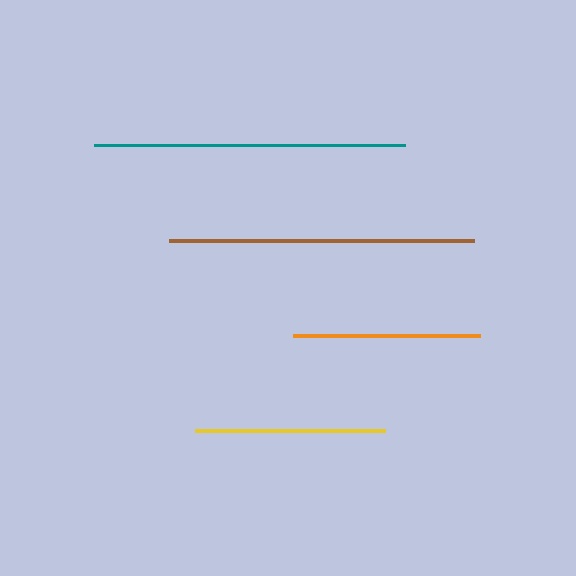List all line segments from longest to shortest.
From longest to shortest: teal, brown, yellow, orange.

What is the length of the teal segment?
The teal segment is approximately 311 pixels long.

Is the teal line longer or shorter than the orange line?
The teal line is longer than the orange line.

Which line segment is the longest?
The teal line is the longest at approximately 311 pixels.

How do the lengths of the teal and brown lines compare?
The teal and brown lines are approximately the same length.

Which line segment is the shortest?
The orange line is the shortest at approximately 187 pixels.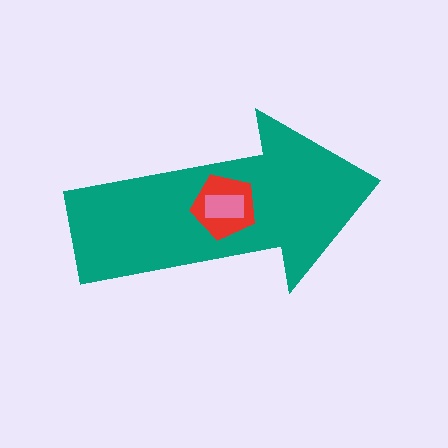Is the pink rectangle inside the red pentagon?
Yes.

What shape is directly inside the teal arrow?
The red pentagon.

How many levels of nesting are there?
3.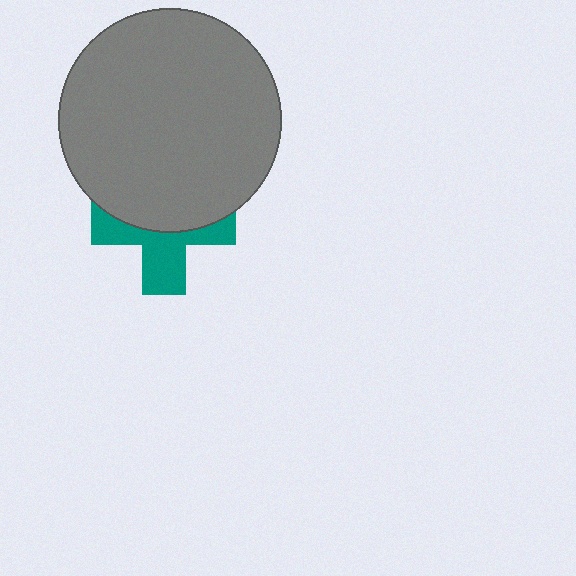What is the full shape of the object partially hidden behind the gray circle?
The partially hidden object is a teal cross.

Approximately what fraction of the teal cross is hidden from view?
Roughly 51% of the teal cross is hidden behind the gray circle.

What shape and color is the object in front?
The object in front is a gray circle.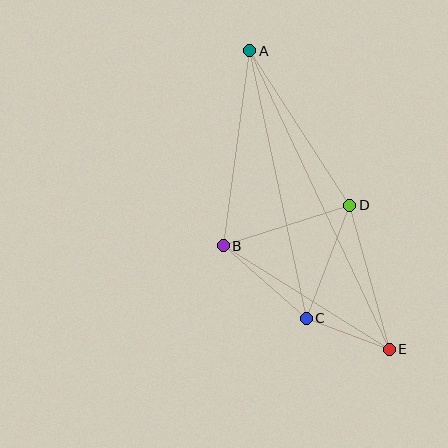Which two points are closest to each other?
Points C and E are closest to each other.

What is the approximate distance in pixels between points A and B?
The distance between A and B is approximately 197 pixels.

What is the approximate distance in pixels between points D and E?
The distance between D and E is approximately 149 pixels.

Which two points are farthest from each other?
Points A and E are farthest from each other.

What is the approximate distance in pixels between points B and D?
The distance between B and D is approximately 132 pixels.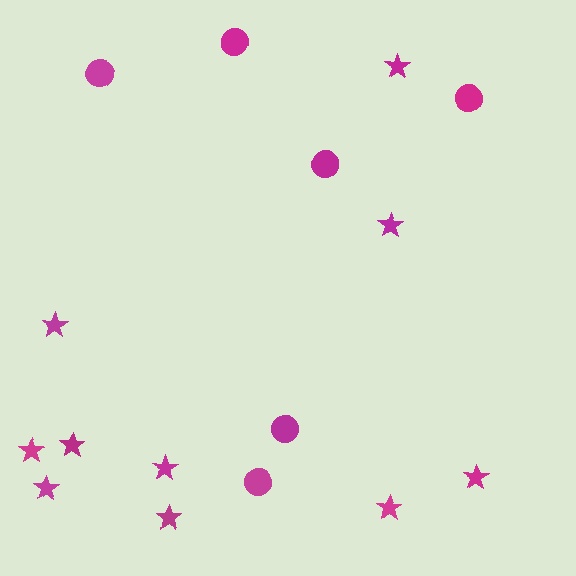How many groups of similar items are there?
There are 2 groups: one group of stars (10) and one group of circles (6).